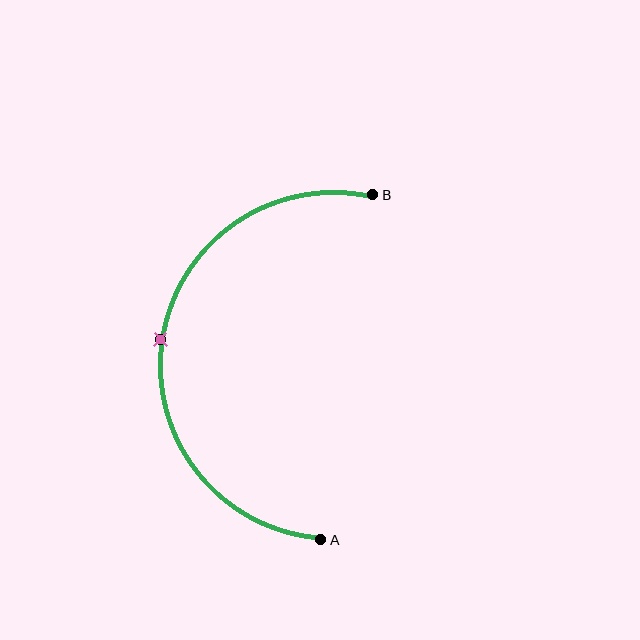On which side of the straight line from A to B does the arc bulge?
The arc bulges to the left of the straight line connecting A and B.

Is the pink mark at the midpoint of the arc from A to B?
Yes. The pink mark lies on the arc at equal arc-length from both A and B — it is the arc midpoint.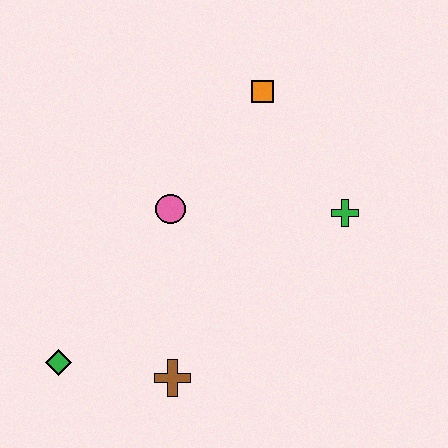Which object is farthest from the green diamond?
The orange square is farthest from the green diamond.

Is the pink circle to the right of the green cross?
No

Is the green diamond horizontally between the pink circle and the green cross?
No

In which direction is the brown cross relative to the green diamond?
The brown cross is to the right of the green diamond.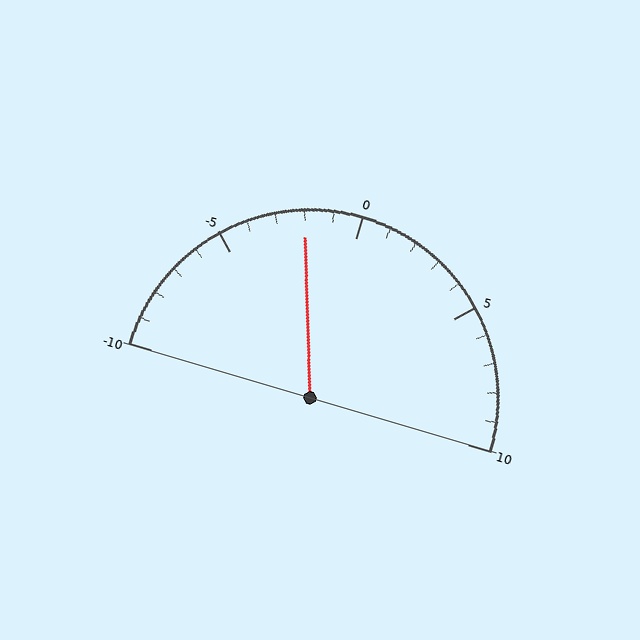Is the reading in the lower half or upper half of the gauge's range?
The reading is in the lower half of the range (-10 to 10).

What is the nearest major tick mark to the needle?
The nearest major tick mark is 0.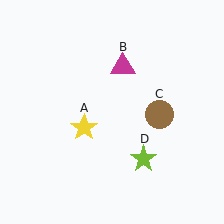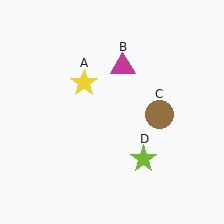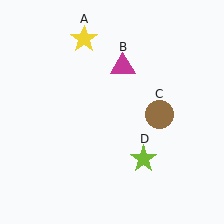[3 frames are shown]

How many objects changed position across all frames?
1 object changed position: yellow star (object A).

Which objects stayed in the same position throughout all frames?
Magenta triangle (object B) and brown circle (object C) and lime star (object D) remained stationary.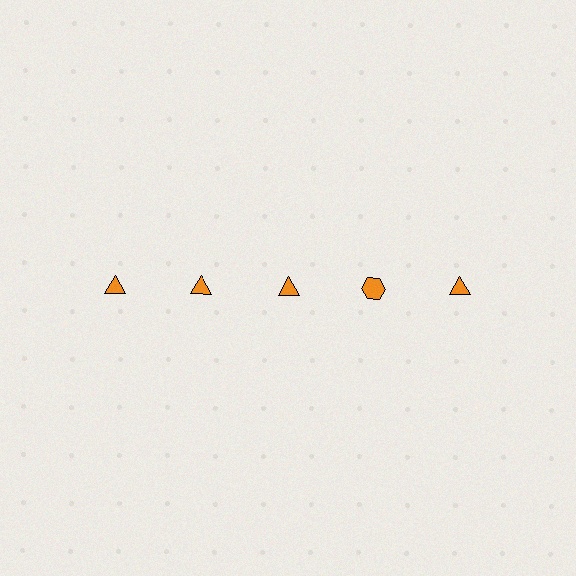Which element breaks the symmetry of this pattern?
The orange hexagon in the top row, second from right column breaks the symmetry. All other shapes are orange triangles.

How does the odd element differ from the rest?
It has a different shape: hexagon instead of triangle.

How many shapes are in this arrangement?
There are 5 shapes arranged in a grid pattern.